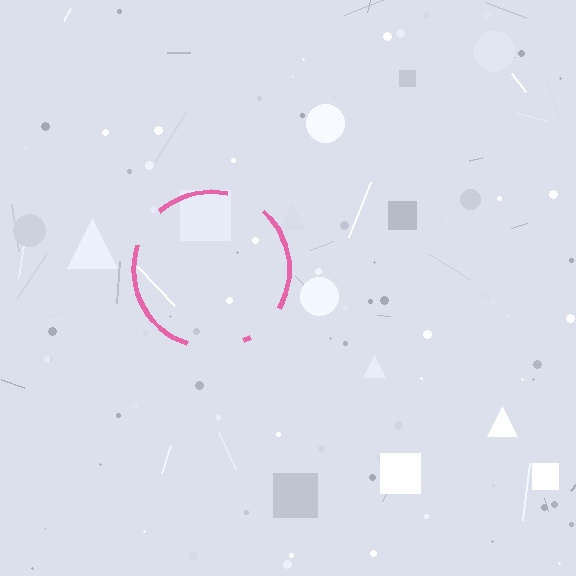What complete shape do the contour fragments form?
The contour fragments form a circle.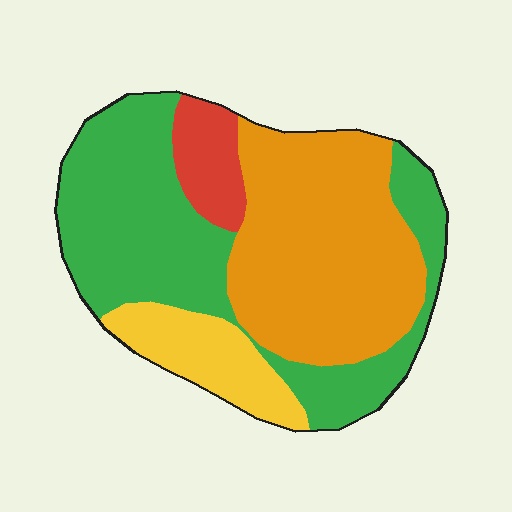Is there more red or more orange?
Orange.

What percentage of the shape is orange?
Orange takes up about two fifths (2/5) of the shape.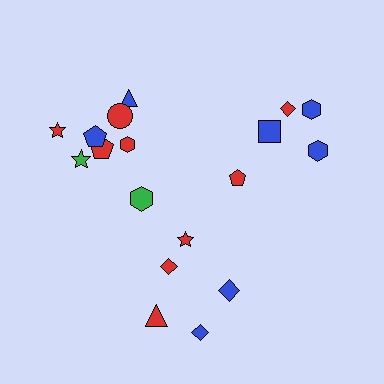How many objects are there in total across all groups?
There are 18 objects.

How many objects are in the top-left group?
There are 8 objects.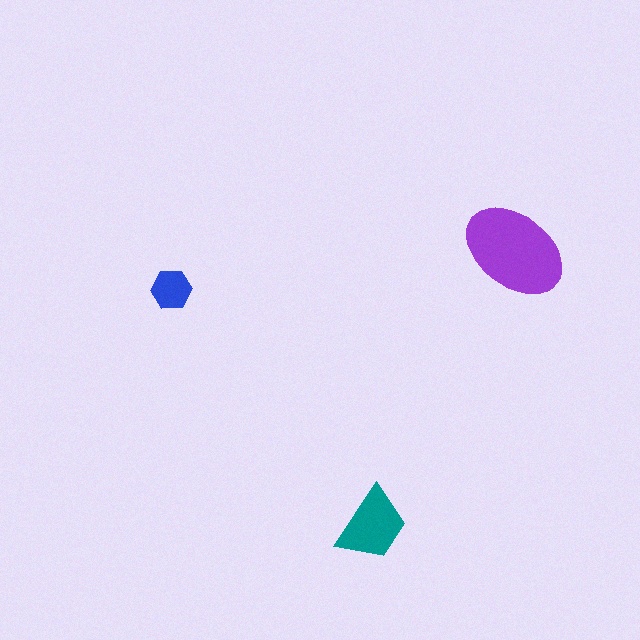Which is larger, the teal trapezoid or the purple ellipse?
The purple ellipse.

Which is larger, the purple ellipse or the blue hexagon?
The purple ellipse.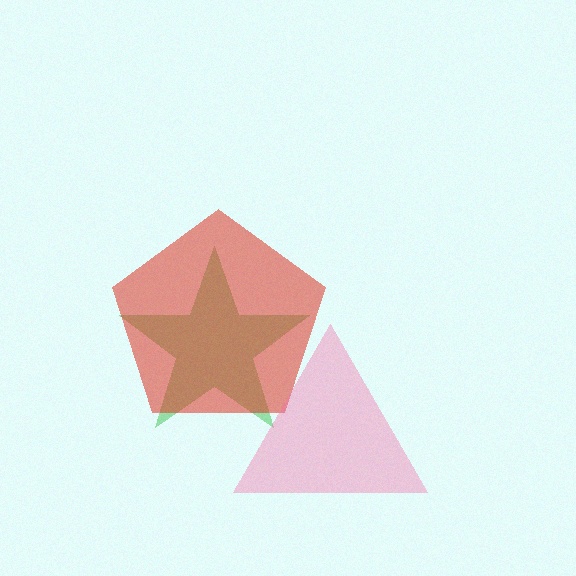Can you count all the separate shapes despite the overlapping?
Yes, there are 3 separate shapes.